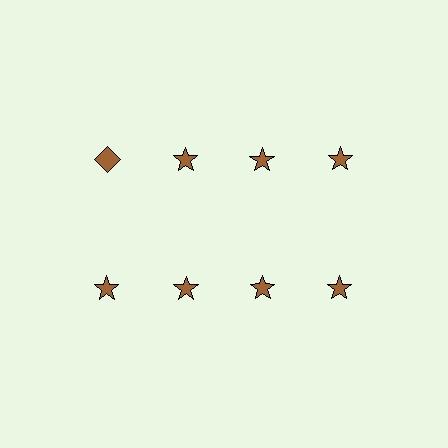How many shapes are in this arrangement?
There are 8 shapes arranged in a grid pattern.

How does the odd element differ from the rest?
It has a different shape: diamond instead of star.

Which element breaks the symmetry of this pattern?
The brown diamond in the top row, leftmost column breaks the symmetry. All other shapes are brown stars.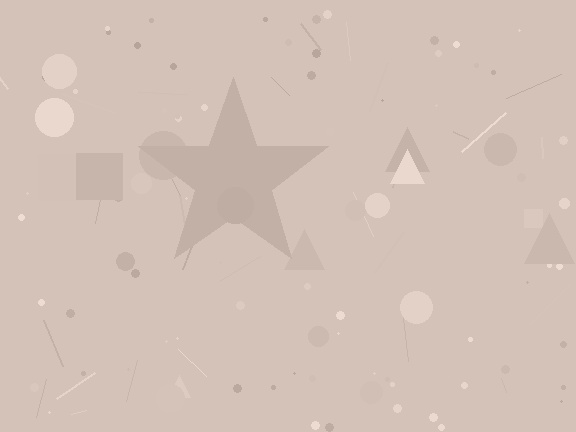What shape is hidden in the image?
A star is hidden in the image.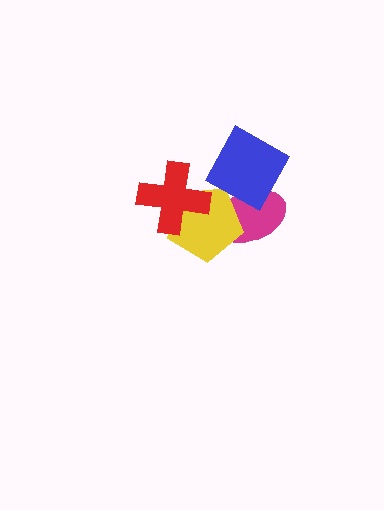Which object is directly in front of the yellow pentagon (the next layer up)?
The blue diamond is directly in front of the yellow pentagon.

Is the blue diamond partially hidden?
No, no other shape covers it.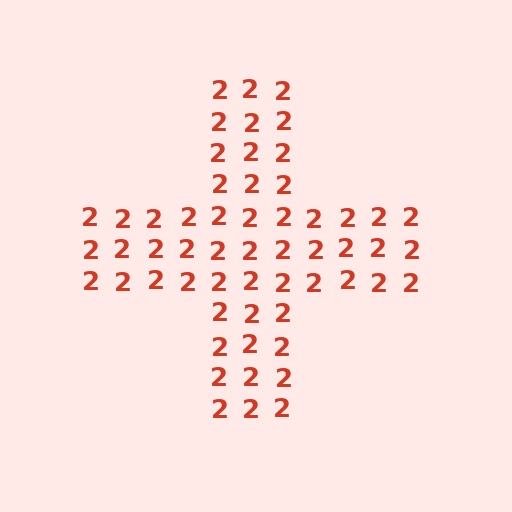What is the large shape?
The large shape is a cross.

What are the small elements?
The small elements are digit 2's.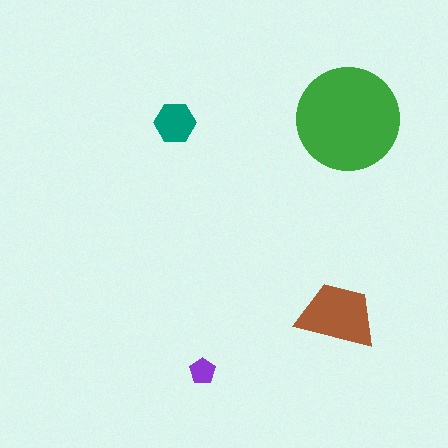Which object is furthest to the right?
The green circle is rightmost.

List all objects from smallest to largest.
The purple pentagon, the teal hexagon, the brown trapezoid, the green circle.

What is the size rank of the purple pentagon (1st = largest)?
4th.